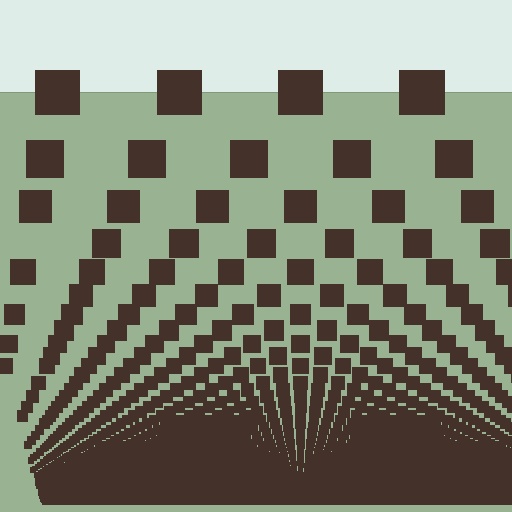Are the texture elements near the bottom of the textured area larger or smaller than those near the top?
Smaller. The gradient is inverted — elements near the bottom are smaller and denser.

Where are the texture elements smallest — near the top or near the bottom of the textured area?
Near the bottom.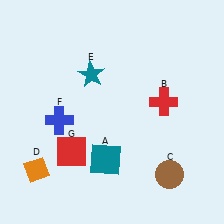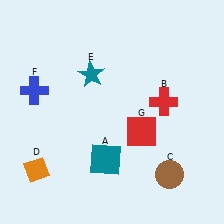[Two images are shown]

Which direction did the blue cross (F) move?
The blue cross (F) moved up.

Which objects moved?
The objects that moved are: the blue cross (F), the red square (G).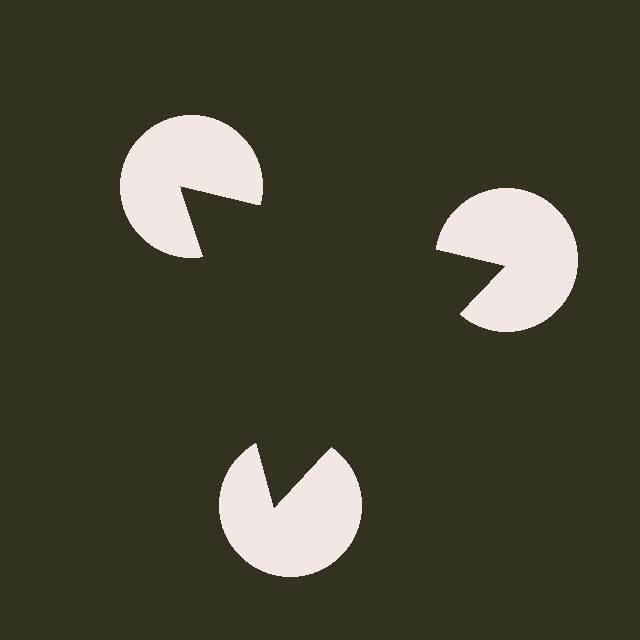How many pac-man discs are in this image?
There are 3 — one at each vertex of the illusory triangle.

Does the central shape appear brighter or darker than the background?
It typically appears slightly darker than the background, even though no actual brightness change is drawn.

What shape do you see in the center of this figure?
An illusory triangle — its edges are inferred from the aligned wedge cuts in the pac-man discs, not physically drawn.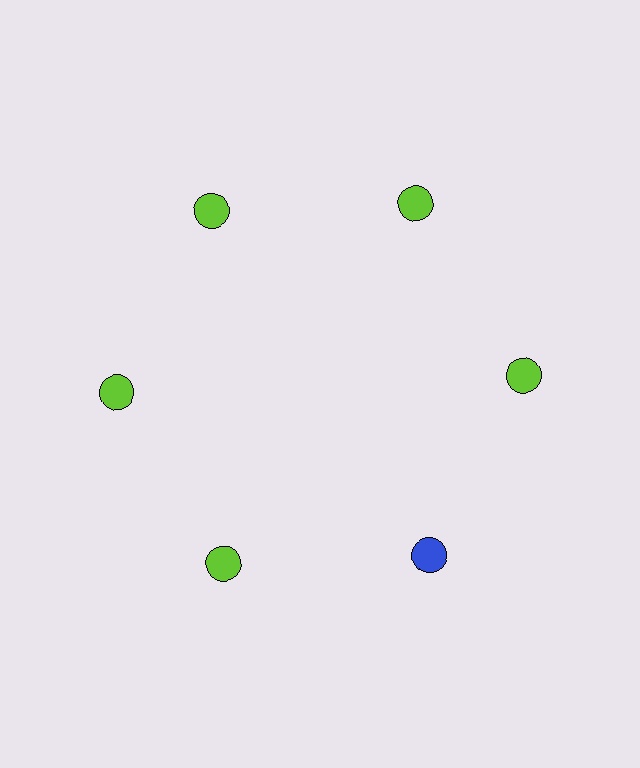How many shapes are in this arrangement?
There are 6 shapes arranged in a ring pattern.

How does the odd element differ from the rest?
It has a different color: blue instead of lime.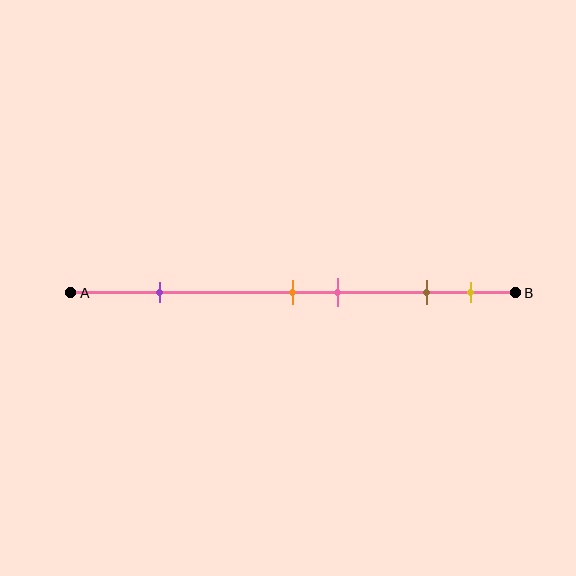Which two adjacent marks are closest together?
The orange and pink marks are the closest adjacent pair.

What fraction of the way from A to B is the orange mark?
The orange mark is approximately 50% (0.5) of the way from A to B.